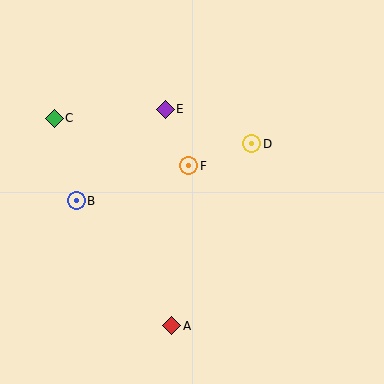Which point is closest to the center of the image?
Point F at (189, 166) is closest to the center.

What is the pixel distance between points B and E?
The distance between B and E is 127 pixels.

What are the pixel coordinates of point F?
Point F is at (189, 166).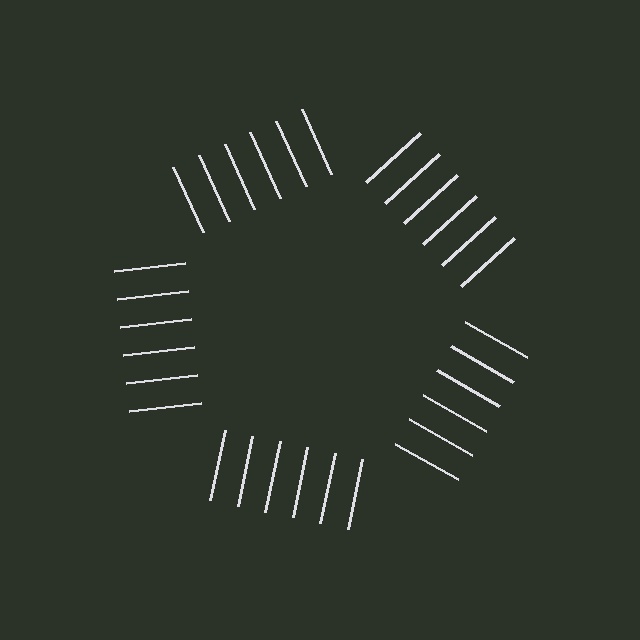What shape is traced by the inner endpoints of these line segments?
An illusory pentagon — the line segments terminate on its edges but no continuous stroke is drawn.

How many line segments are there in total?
30 — 6 along each of the 5 edges.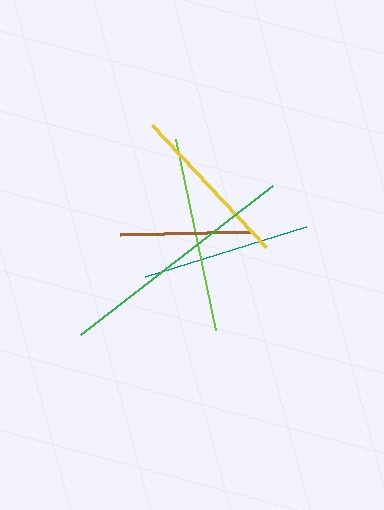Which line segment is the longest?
The green line is the longest at approximately 244 pixels.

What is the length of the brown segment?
The brown segment is approximately 131 pixels long.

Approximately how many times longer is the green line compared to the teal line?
The green line is approximately 1.4 times the length of the teal line.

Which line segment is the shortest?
The brown line is the shortest at approximately 131 pixels.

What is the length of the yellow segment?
The yellow segment is approximately 167 pixels long.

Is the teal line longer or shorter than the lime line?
The lime line is longer than the teal line.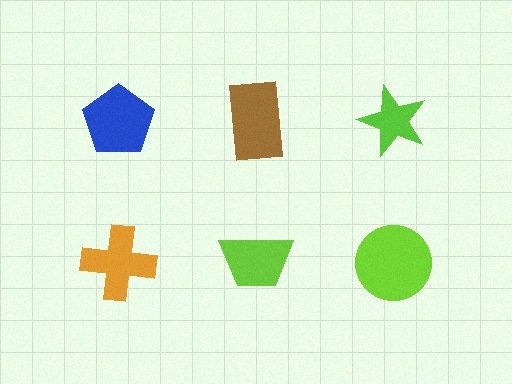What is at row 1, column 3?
A lime star.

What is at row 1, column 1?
A blue pentagon.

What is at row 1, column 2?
A brown rectangle.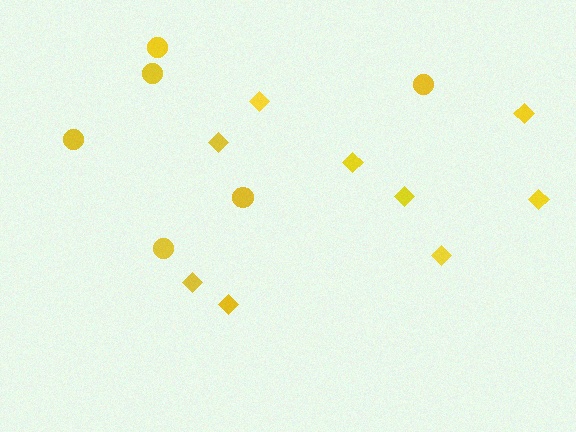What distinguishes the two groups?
There are 2 groups: one group of circles (6) and one group of diamonds (9).